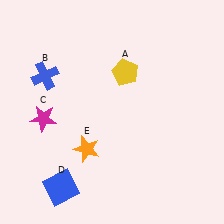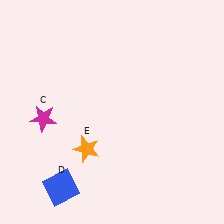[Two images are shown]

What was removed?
The yellow pentagon (A), the blue cross (B) were removed in Image 2.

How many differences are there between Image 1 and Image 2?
There are 2 differences between the two images.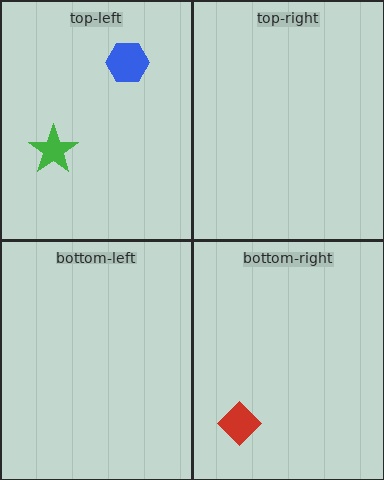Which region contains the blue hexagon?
The top-left region.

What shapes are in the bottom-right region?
The red diamond.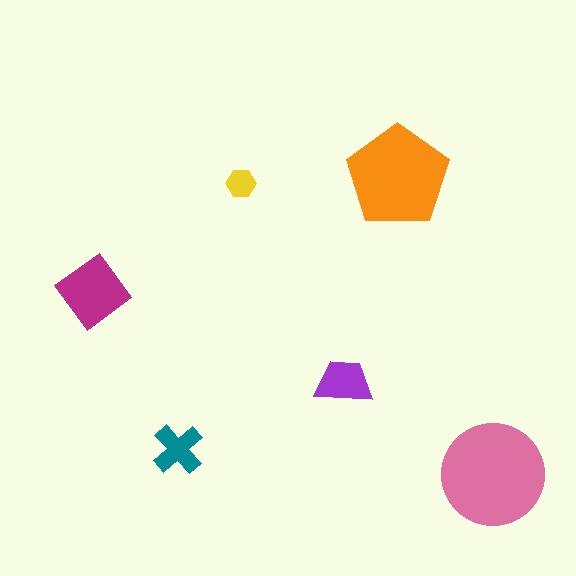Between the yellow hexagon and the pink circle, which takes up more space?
The pink circle.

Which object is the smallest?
The yellow hexagon.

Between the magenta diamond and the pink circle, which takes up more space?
The pink circle.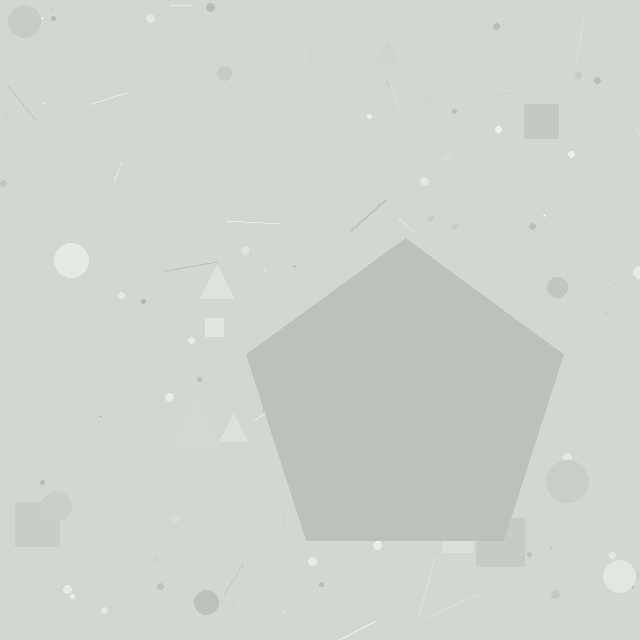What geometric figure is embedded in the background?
A pentagon is embedded in the background.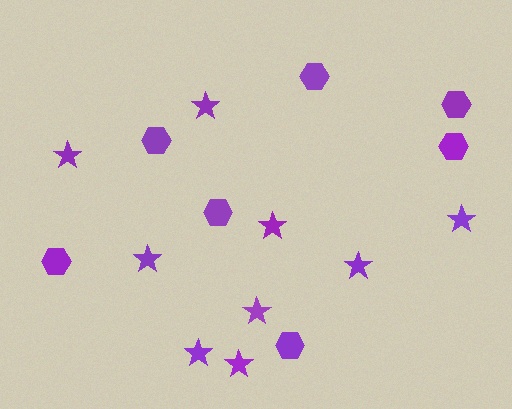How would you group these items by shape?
There are 2 groups: one group of hexagons (7) and one group of stars (9).